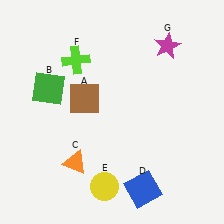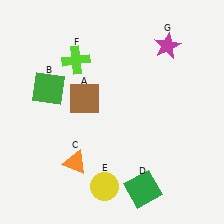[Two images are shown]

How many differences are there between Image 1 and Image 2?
There is 1 difference between the two images.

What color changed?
The square (D) changed from blue in Image 1 to green in Image 2.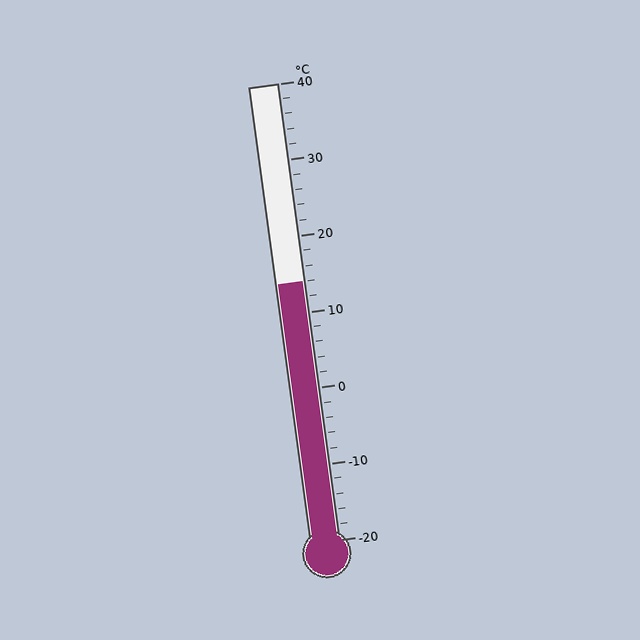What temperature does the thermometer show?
The thermometer shows approximately 14°C.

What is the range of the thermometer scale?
The thermometer scale ranges from -20°C to 40°C.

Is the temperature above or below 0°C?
The temperature is above 0°C.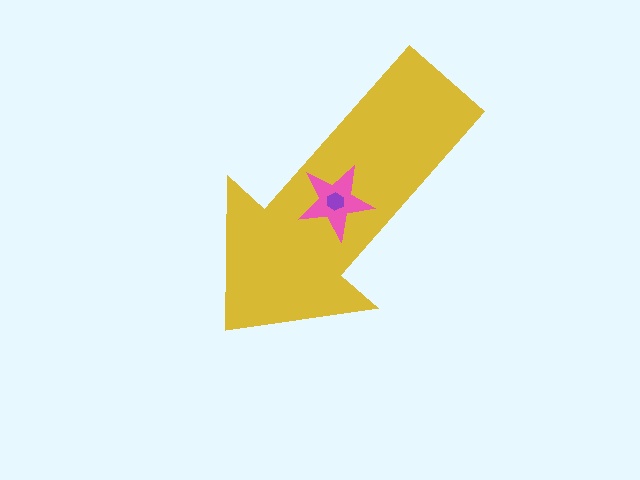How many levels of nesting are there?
3.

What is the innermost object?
The purple hexagon.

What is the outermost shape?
The yellow arrow.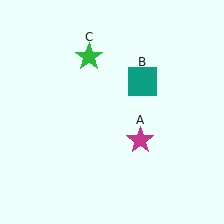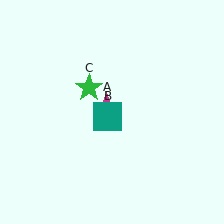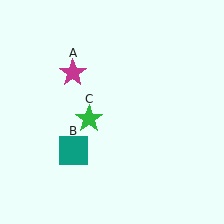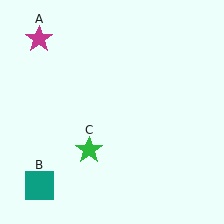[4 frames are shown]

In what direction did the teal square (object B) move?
The teal square (object B) moved down and to the left.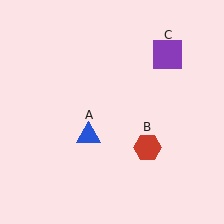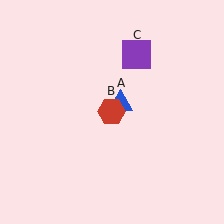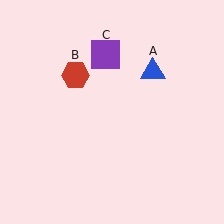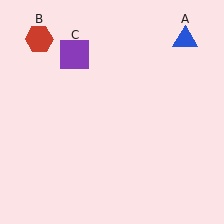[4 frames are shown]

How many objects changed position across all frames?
3 objects changed position: blue triangle (object A), red hexagon (object B), purple square (object C).